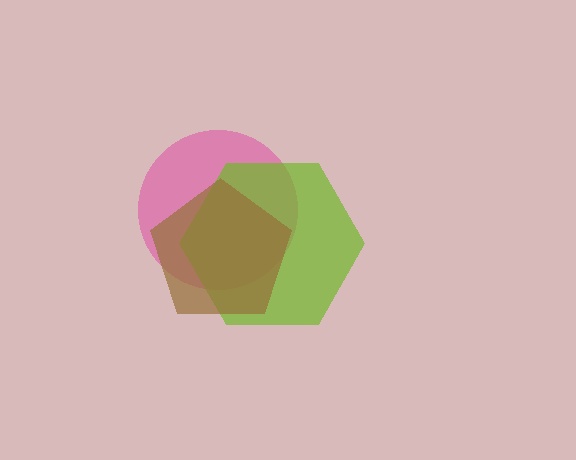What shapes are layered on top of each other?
The layered shapes are: a pink circle, a lime hexagon, a brown pentagon.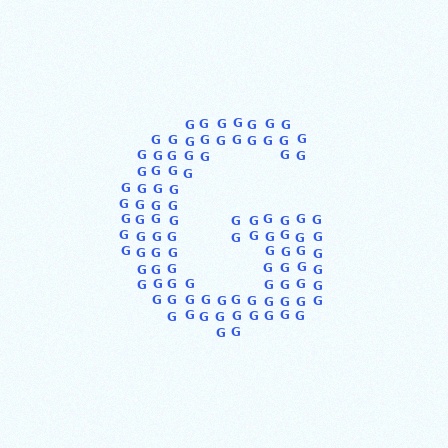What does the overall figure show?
The overall figure shows the letter G.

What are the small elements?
The small elements are letter G's.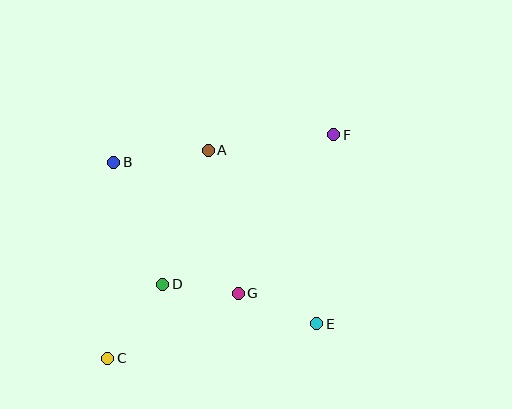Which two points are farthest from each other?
Points C and F are farthest from each other.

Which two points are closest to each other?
Points D and G are closest to each other.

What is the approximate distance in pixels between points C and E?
The distance between C and E is approximately 212 pixels.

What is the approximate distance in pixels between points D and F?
The distance between D and F is approximately 227 pixels.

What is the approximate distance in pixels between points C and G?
The distance between C and G is approximately 146 pixels.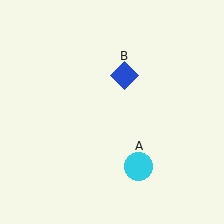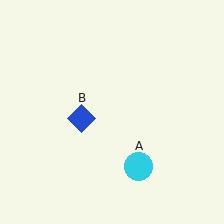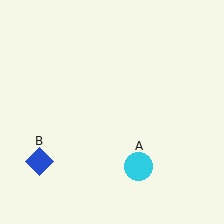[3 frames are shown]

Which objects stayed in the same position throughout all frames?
Cyan circle (object A) remained stationary.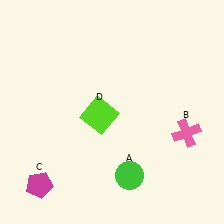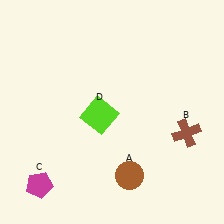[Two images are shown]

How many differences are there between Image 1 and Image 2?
There are 2 differences between the two images.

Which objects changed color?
A changed from green to brown. B changed from pink to brown.